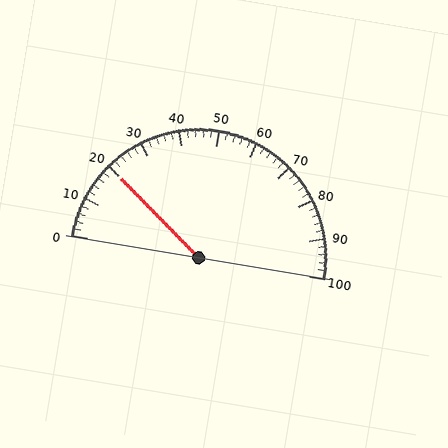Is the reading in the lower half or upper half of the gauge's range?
The reading is in the lower half of the range (0 to 100).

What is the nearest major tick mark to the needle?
The nearest major tick mark is 20.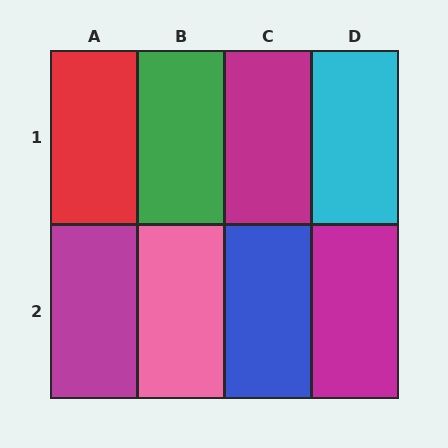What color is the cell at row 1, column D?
Cyan.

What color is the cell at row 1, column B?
Green.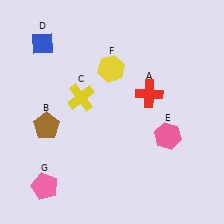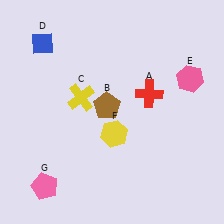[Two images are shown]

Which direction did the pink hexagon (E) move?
The pink hexagon (E) moved up.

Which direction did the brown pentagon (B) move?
The brown pentagon (B) moved right.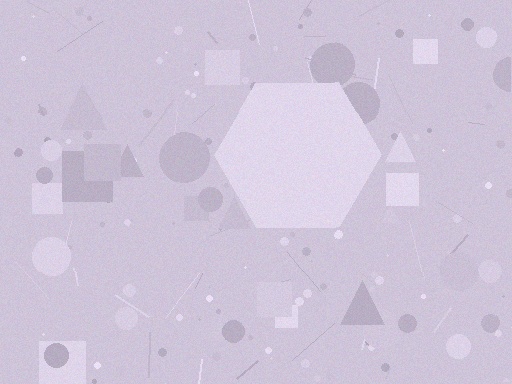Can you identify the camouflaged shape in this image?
The camouflaged shape is a hexagon.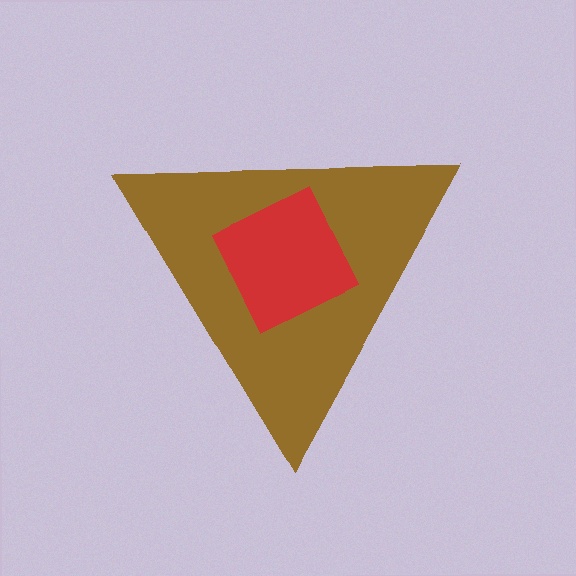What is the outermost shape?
The brown triangle.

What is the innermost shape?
The red square.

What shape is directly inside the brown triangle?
The red square.